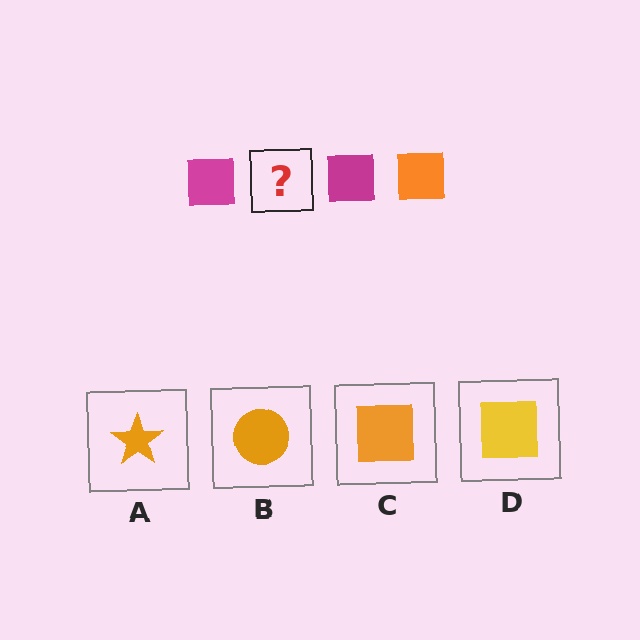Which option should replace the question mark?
Option C.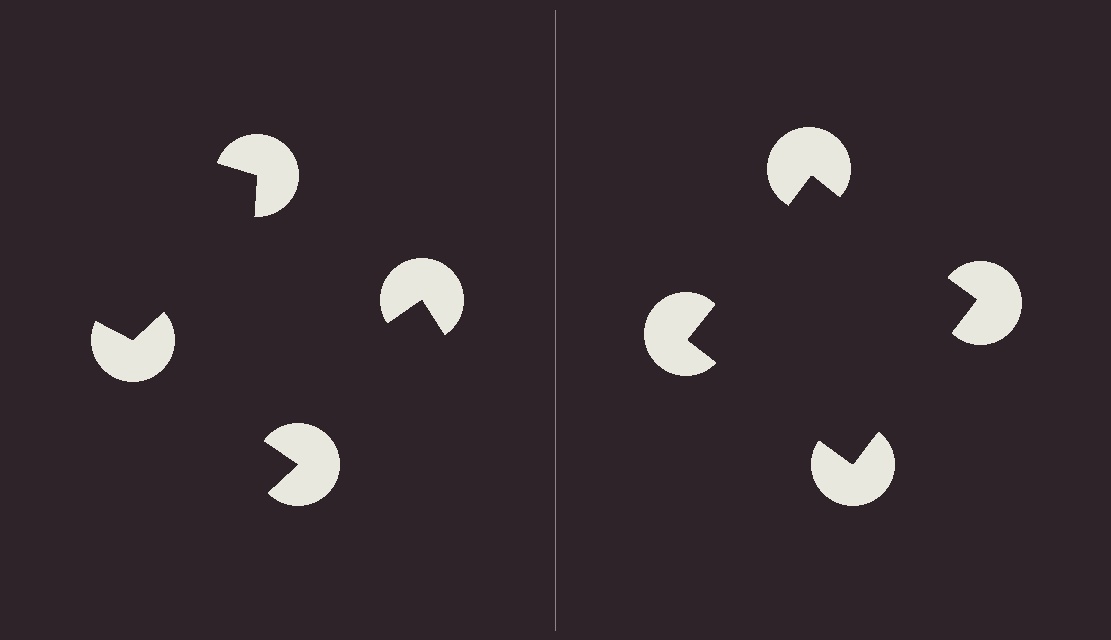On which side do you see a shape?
An illusory square appears on the right side. On the left side the wedge cuts are rotated, so no coherent shape forms.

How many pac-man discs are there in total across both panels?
8 — 4 on each side.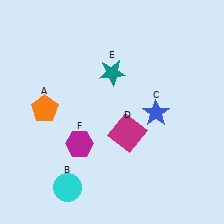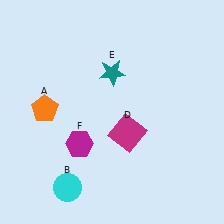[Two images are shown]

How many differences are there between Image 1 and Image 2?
There is 1 difference between the two images.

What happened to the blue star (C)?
The blue star (C) was removed in Image 2. It was in the bottom-right area of Image 1.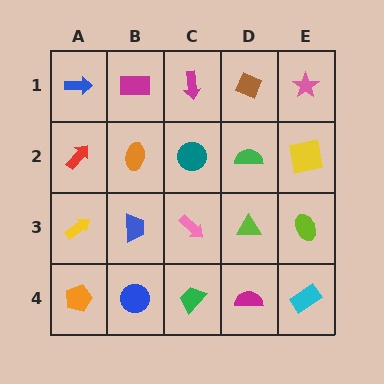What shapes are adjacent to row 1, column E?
A yellow square (row 2, column E), a brown diamond (row 1, column D).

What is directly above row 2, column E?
A pink star.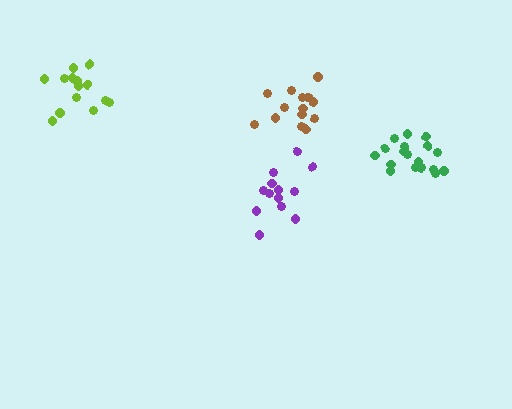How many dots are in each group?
Group 1: 13 dots, Group 2: 14 dots, Group 3: 15 dots, Group 4: 18 dots (60 total).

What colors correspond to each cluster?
The clusters are colored: purple, lime, brown, green.